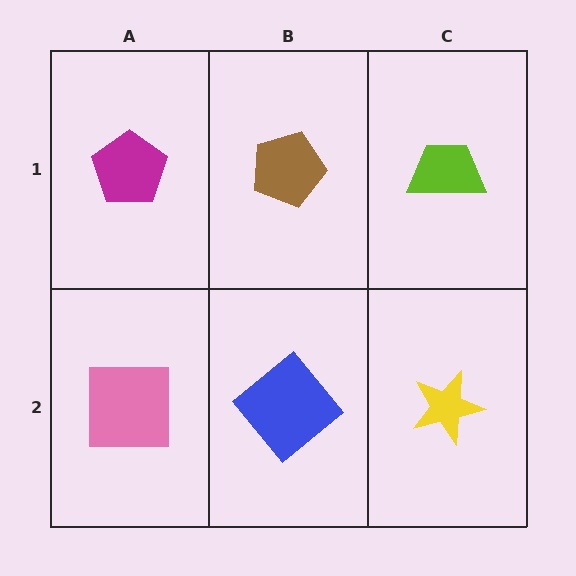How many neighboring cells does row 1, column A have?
2.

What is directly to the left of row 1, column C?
A brown pentagon.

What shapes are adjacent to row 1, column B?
A blue diamond (row 2, column B), a magenta pentagon (row 1, column A), a lime trapezoid (row 1, column C).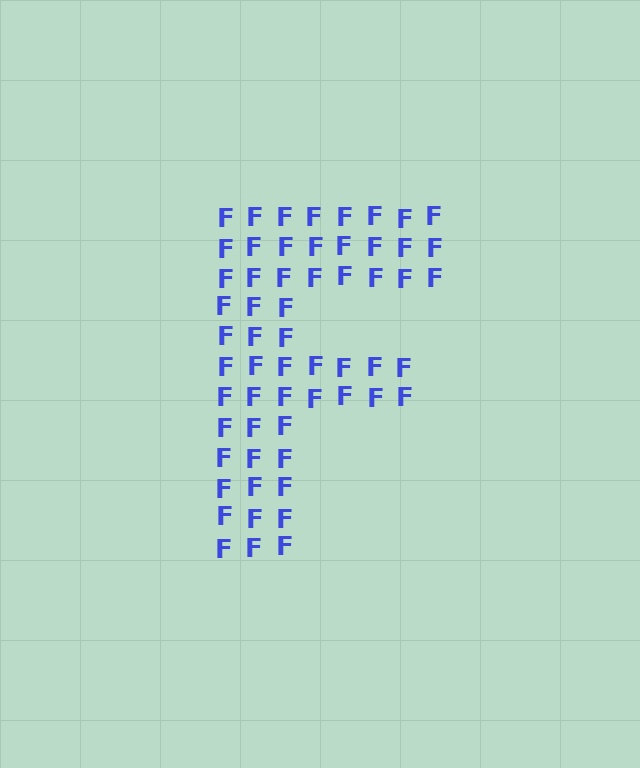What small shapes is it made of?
It is made of small letter F's.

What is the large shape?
The large shape is the letter F.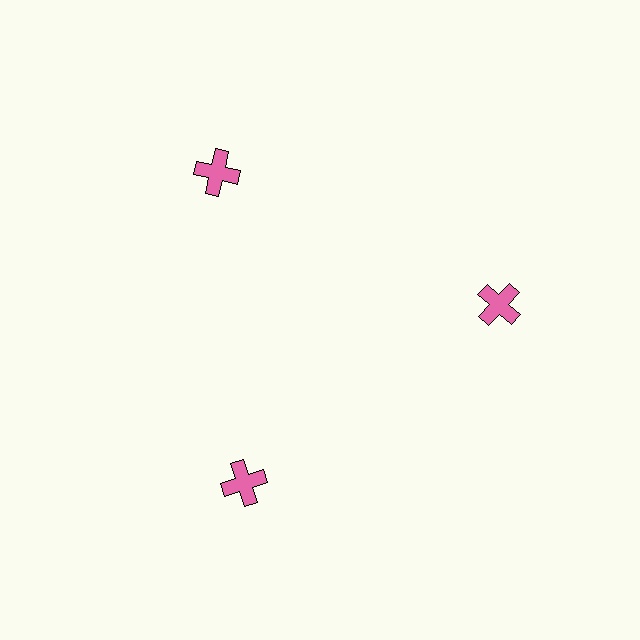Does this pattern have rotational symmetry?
Yes, this pattern has 3-fold rotational symmetry. It looks the same after rotating 120 degrees around the center.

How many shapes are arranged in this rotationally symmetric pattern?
There are 3 shapes, arranged in 3 groups of 1.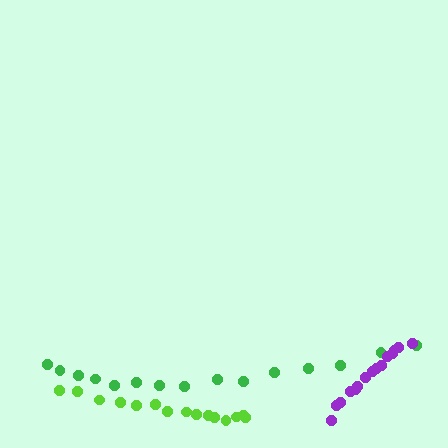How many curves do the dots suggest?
There are 3 distinct paths.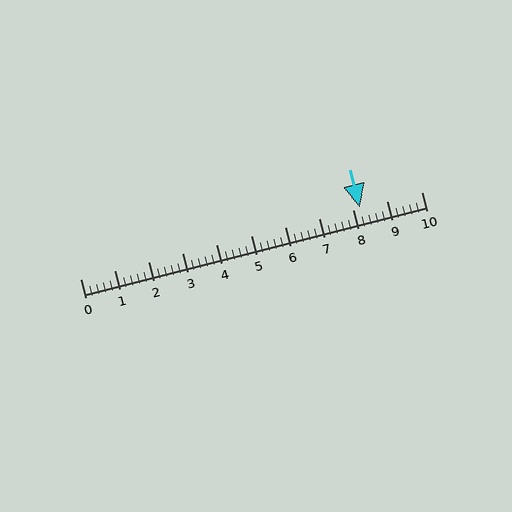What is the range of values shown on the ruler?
The ruler shows values from 0 to 10.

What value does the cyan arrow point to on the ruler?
The cyan arrow points to approximately 8.2.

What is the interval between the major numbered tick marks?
The major tick marks are spaced 1 units apart.